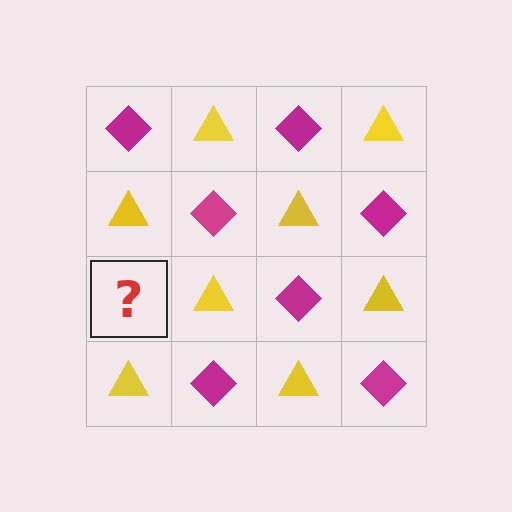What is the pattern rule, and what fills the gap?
The rule is that it alternates magenta diamond and yellow triangle in a checkerboard pattern. The gap should be filled with a magenta diamond.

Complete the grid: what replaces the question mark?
The question mark should be replaced with a magenta diamond.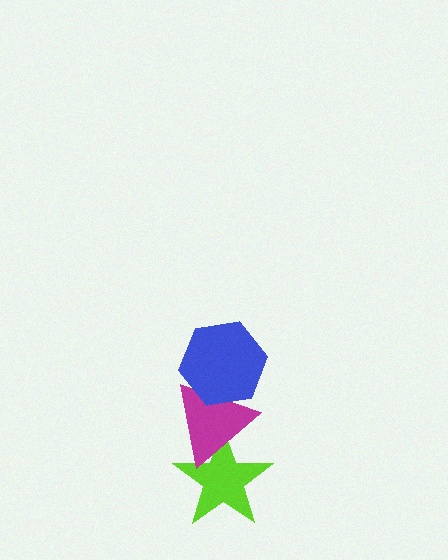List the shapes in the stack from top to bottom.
From top to bottom: the blue hexagon, the magenta triangle, the lime star.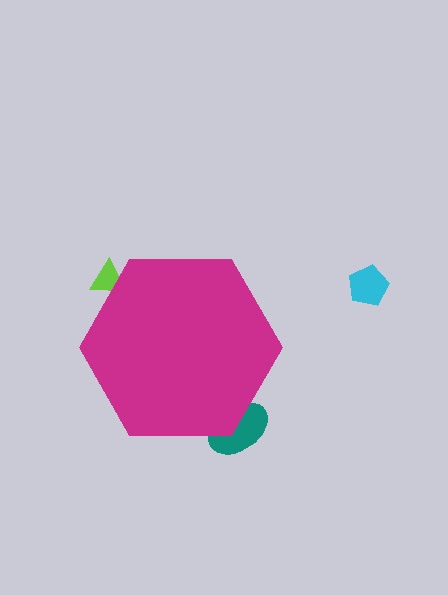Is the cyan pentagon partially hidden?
No, the cyan pentagon is fully visible.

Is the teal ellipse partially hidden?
Yes, the teal ellipse is partially hidden behind the magenta hexagon.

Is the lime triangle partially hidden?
Yes, the lime triangle is partially hidden behind the magenta hexagon.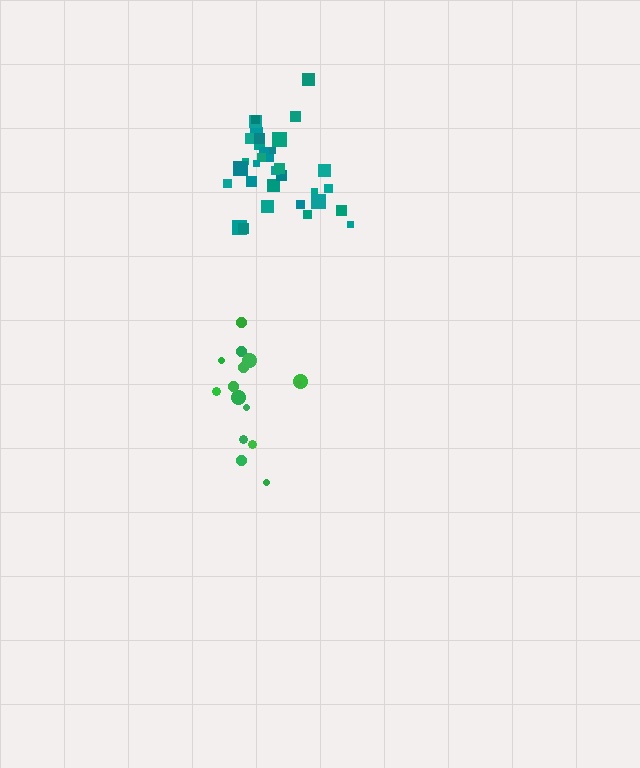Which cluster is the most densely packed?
Teal.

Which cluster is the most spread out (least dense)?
Green.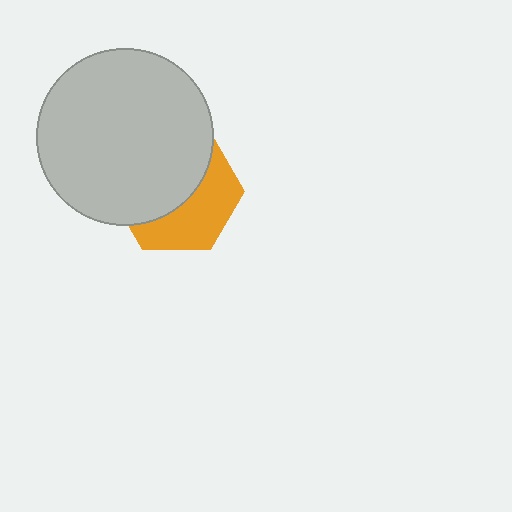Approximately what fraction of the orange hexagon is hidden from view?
Roughly 57% of the orange hexagon is hidden behind the light gray circle.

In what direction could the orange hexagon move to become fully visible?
The orange hexagon could move toward the lower-right. That would shift it out from behind the light gray circle entirely.